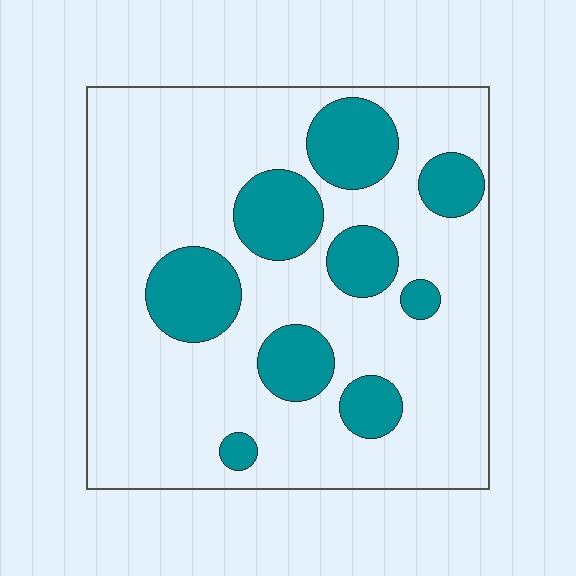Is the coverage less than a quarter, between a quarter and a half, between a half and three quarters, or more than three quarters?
Less than a quarter.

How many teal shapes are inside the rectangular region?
9.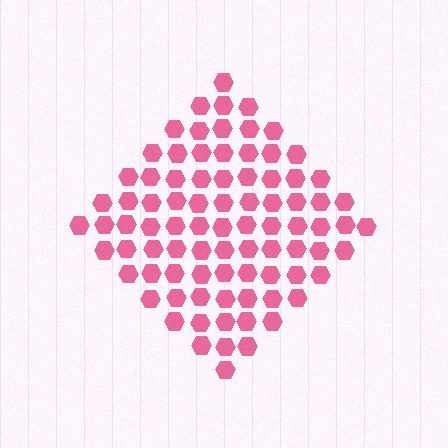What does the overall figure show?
The overall figure shows a diamond.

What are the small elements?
The small elements are hexagons.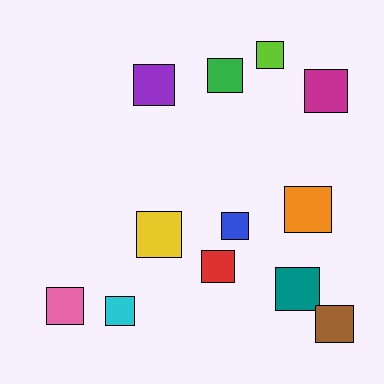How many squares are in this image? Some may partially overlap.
There are 12 squares.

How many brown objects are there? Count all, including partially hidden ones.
There is 1 brown object.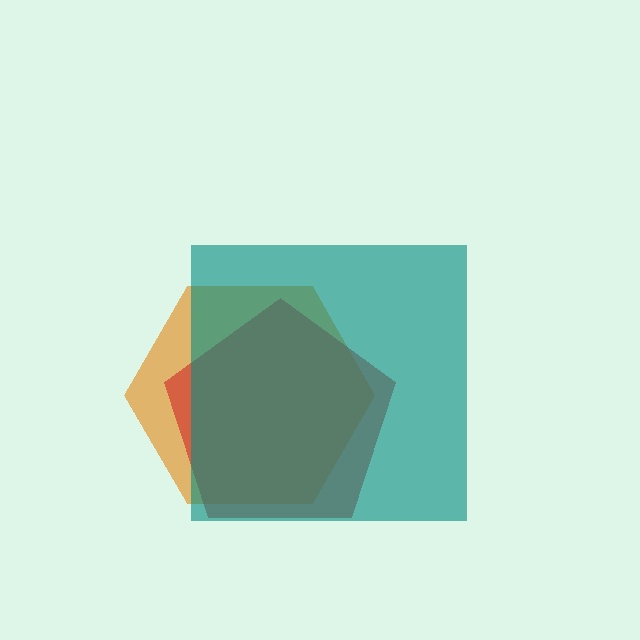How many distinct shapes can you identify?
There are 3 distinct shapes: an orange hexagon, a red pentagon, a teal square.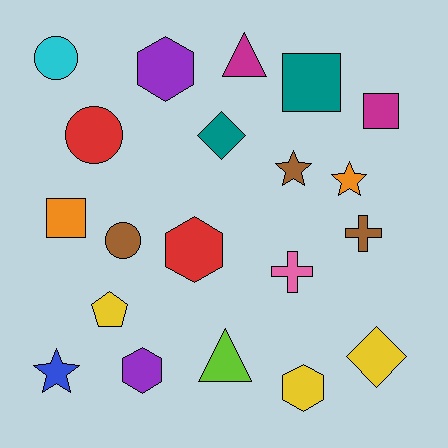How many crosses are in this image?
There are 2 crosses.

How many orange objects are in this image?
There are 2 orange objects.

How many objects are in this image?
There are 20 objects.